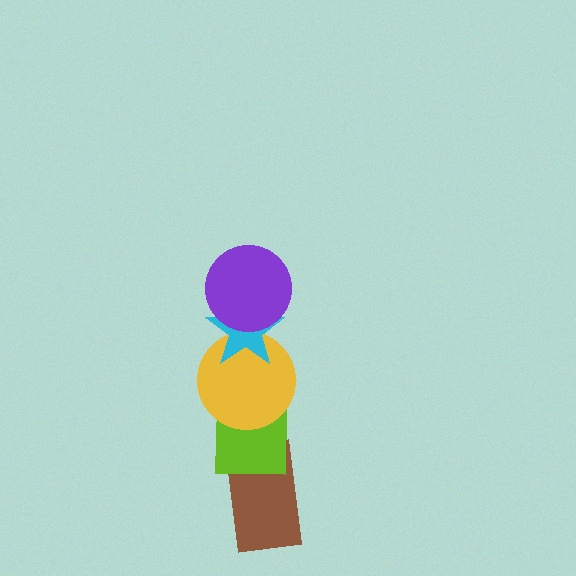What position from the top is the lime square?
The lime square is 4th from the top.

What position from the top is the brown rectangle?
The brown rectangle is 5th from the top.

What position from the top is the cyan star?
The cyan star is 2nd from the top.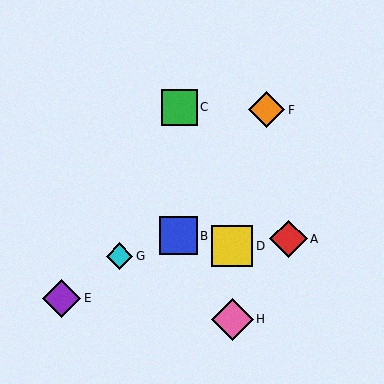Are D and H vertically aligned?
Yes, both are at x≈232.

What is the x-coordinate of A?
Object A is at x≈289.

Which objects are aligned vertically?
Objects D, H are aligned vertically.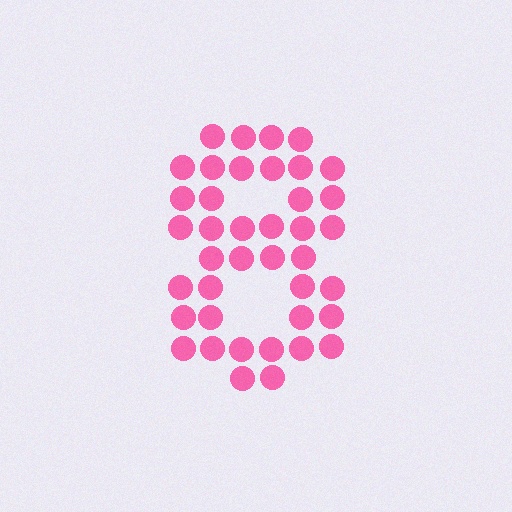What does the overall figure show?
The overall figure shows the digit 8.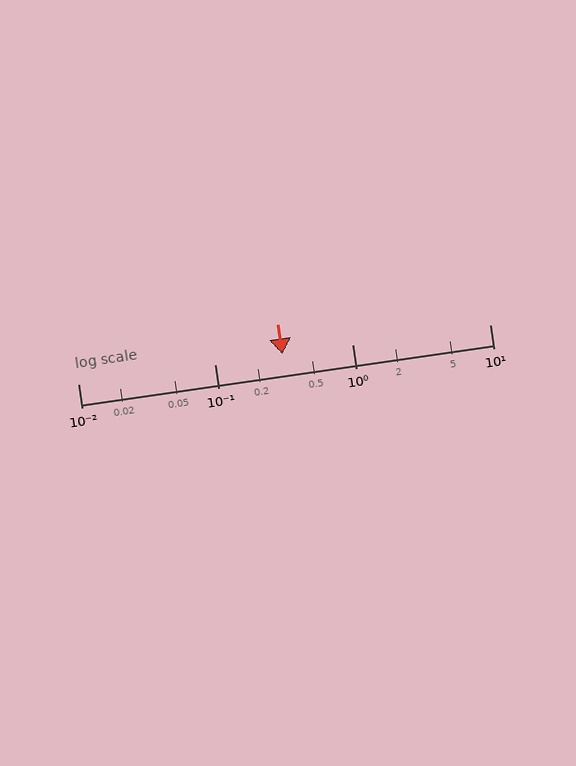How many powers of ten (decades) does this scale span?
The scale spans 3 decades, from 0.01 to 10.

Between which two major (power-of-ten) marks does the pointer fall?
The pointer is between 0.1 and 1.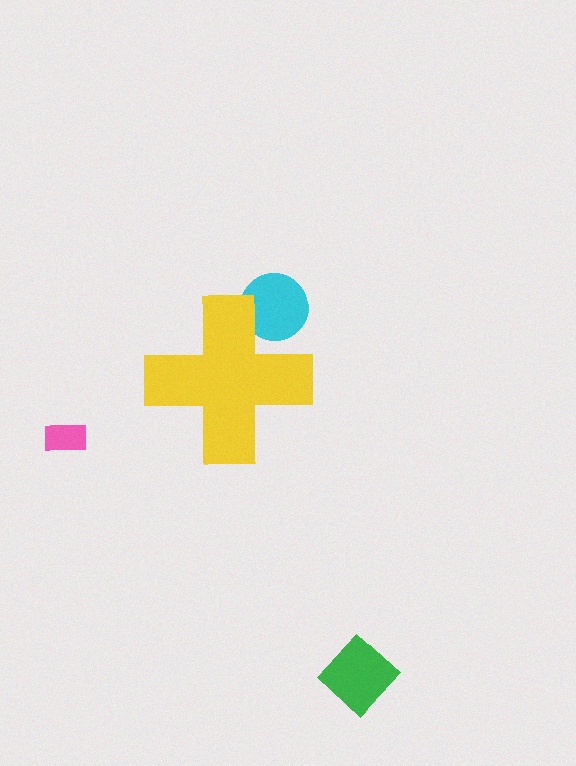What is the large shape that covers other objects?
A yellow cross.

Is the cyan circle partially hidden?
Yes, the cyan circle is partially hidden behind the yellow cross.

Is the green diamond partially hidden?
No, the green diamond is fully visible.